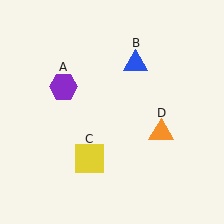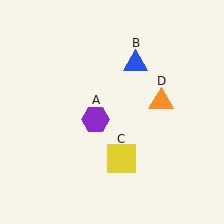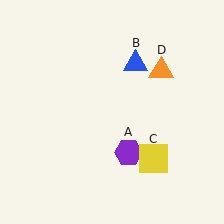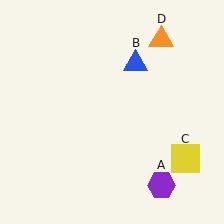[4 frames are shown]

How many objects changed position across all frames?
3 objects changed position: purple hexagon (object A), yellow square (object C), orange triangle (object D).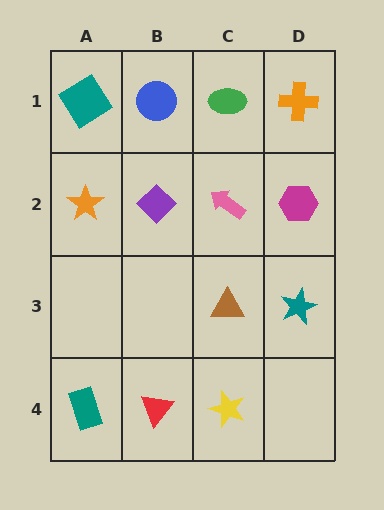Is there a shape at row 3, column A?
No, that cell is empty.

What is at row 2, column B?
A purple diamond.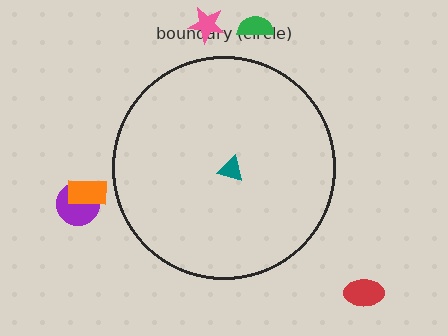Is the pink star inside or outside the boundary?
Outside.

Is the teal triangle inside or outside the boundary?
Inside.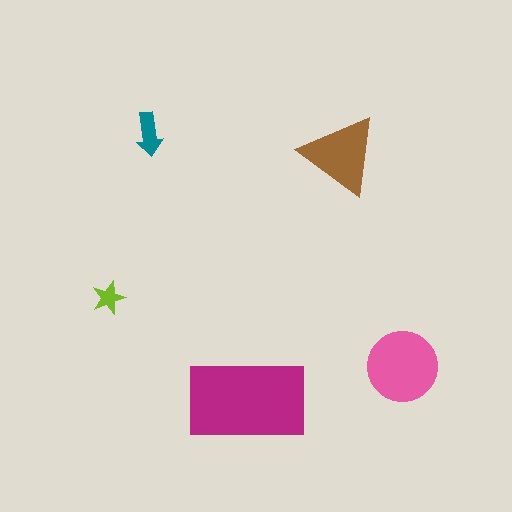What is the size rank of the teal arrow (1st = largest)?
4th.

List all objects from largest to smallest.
The magenta rectangle, the pink circle, the brown triangle, the teal arrow, the lime star.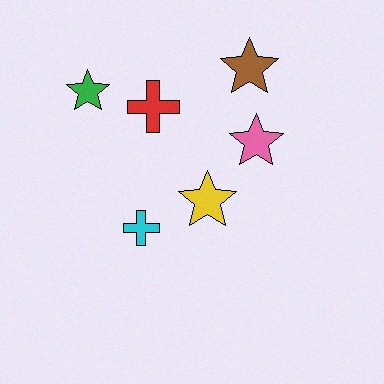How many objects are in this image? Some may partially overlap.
There are 6 objects.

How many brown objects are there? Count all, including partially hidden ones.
There is 1 brown object.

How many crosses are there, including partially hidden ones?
There are 2 crosses.